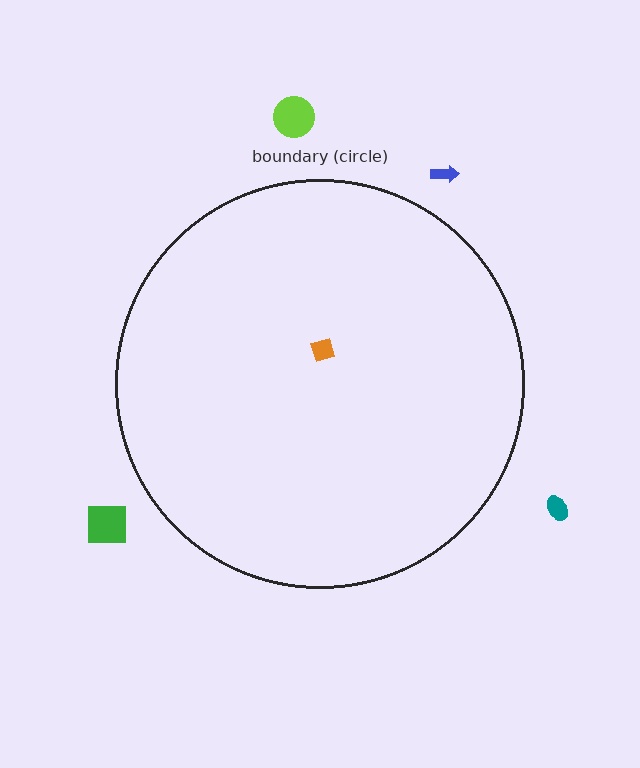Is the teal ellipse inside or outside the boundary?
Outside.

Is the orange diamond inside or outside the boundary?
Inside.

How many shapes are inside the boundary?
1 inside, 4 outside.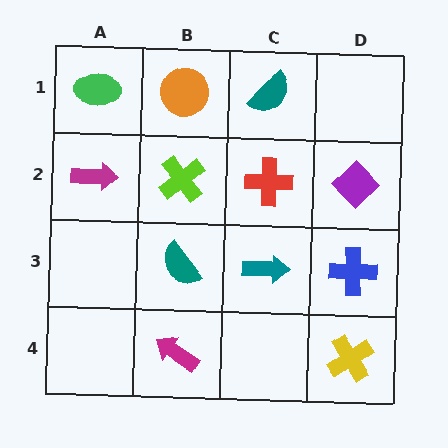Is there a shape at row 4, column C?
No, that cell is empty.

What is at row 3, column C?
A teal arrow.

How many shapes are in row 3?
3 shapes.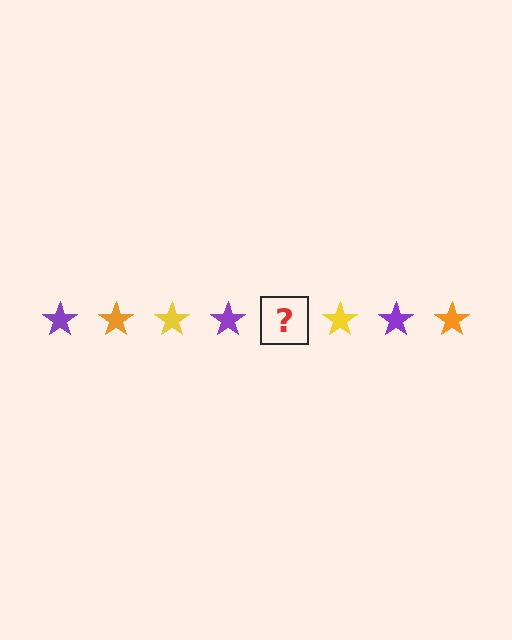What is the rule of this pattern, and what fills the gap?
The rule is that the pattern cycles through purple, orange, yellow stars. The gap should be filled with an orange star.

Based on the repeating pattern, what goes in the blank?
The blank should be an orange star.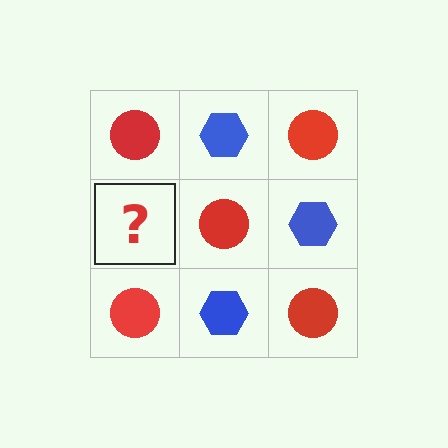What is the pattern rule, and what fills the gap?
The rule is that it alternates red circle and blue hexagon in a checkerboard pattern. The gap should be filled with a blue hexagon.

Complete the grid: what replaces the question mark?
The question mark should be replaced with a blue hexagon.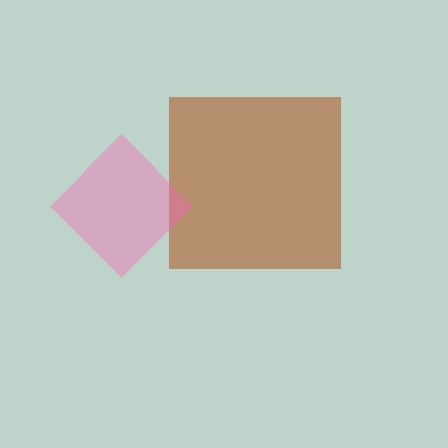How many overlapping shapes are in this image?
There are 2 overlapping shapes in the image.